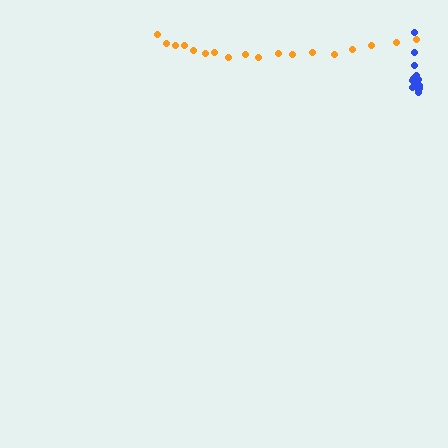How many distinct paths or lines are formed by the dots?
There are 2 distinct paths.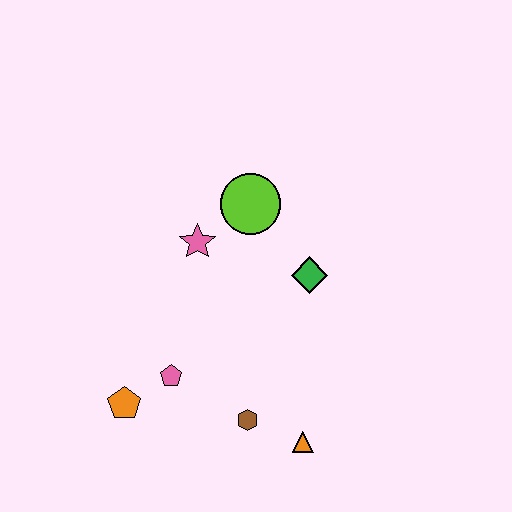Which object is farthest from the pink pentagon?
The lime circle is farthest from the pink pentagon.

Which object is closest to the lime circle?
The pink star is closest to the lime circle.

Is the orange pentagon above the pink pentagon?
No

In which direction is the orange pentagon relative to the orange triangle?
The orange pentagon is to the left of the orange triangle.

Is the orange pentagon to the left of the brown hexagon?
Yes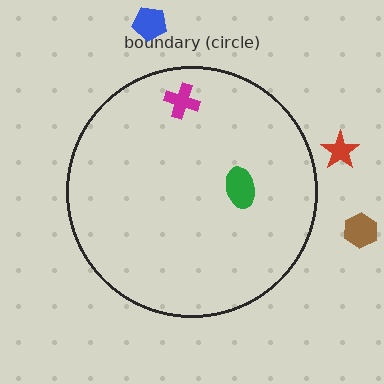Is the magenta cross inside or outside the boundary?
Inside.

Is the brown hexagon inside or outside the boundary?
Outside.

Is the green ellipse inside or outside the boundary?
Inside.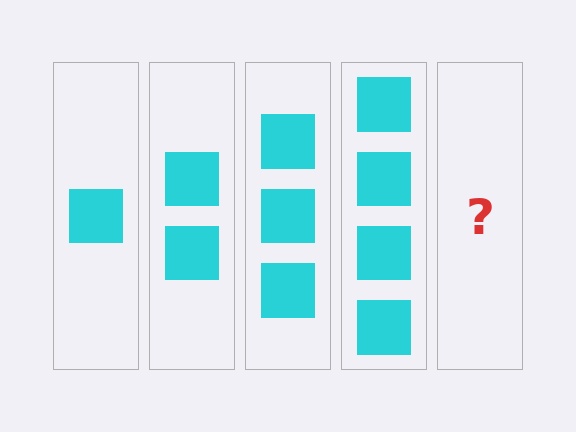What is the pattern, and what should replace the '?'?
The pattern is that each step adds one more square. The '?' should be 5 squares.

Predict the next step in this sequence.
The next step is 5 squares.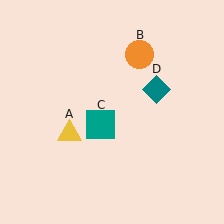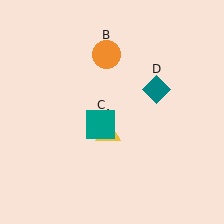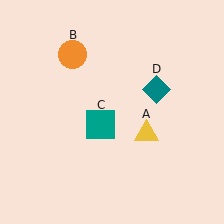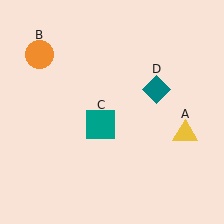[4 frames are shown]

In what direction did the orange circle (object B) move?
The orange circle (object B) moved left.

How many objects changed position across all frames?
2 objects changed position: yellow triangle (object A), orange circle (object B).